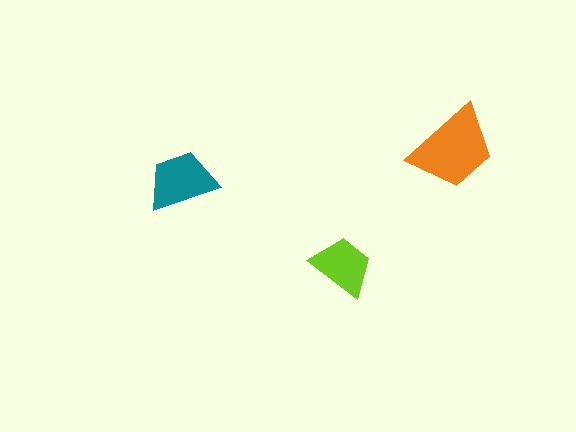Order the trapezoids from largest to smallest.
the orange one, the teal one, the lime one.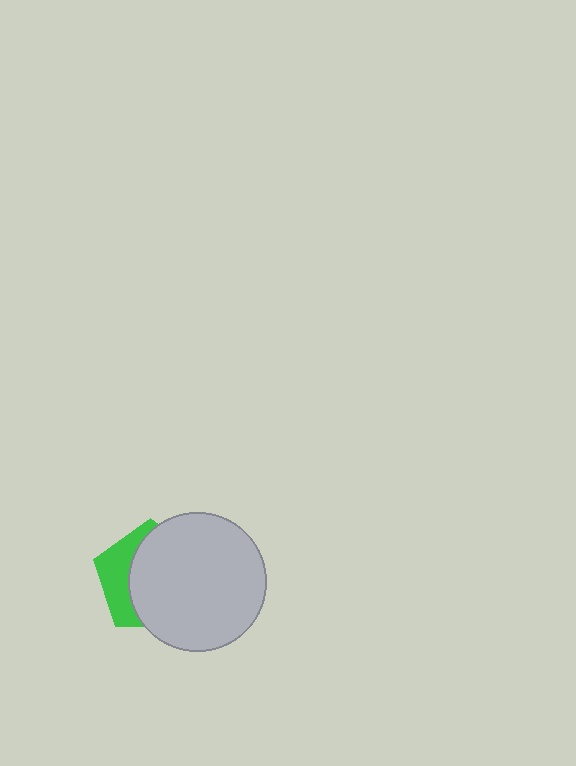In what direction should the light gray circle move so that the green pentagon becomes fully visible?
The light gray circle should move right. That is the shortest direction to clear the overlap and leave the green pentagon fully visible.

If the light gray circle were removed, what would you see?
You would see the complete green pentagon.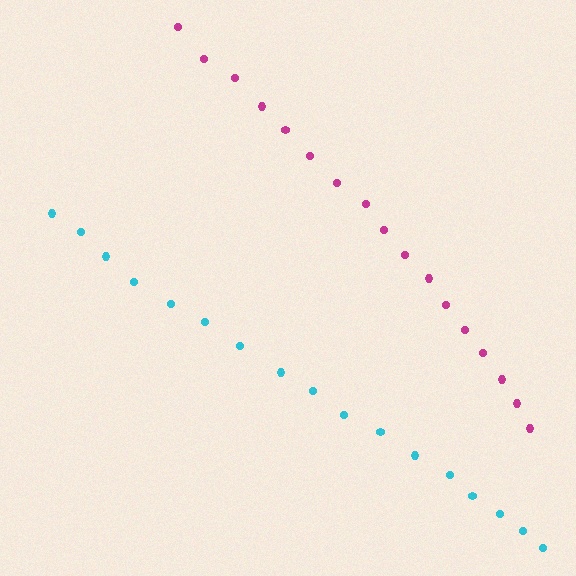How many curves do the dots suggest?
There are 2 distinct paths.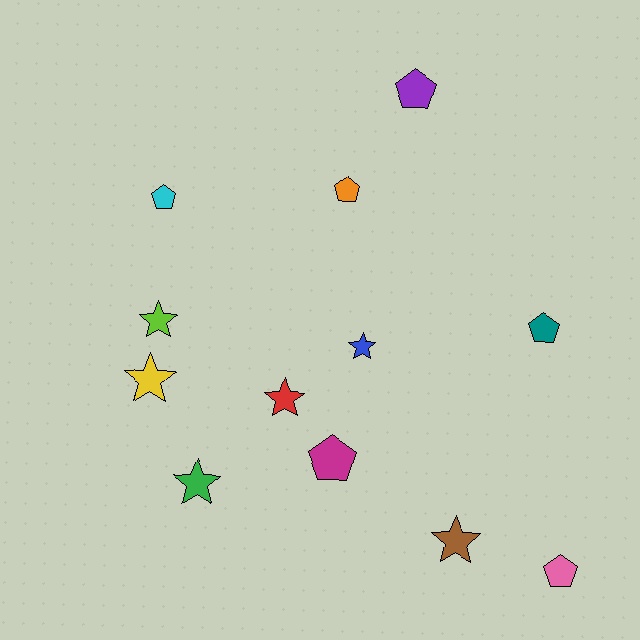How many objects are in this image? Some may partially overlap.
There are 12 objects.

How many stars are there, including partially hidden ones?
There are 6 stars.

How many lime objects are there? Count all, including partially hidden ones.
There is 1 lime object.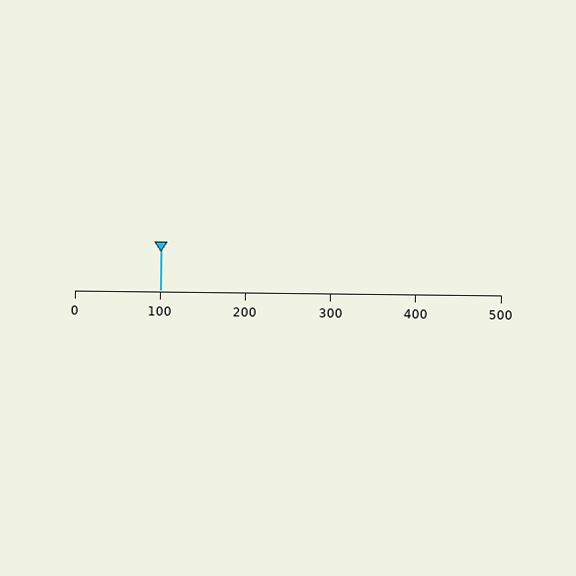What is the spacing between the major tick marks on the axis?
The major ticks are spaced 100 apart.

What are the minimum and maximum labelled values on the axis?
The axis runs from 0 to 500.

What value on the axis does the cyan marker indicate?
The marker indicates approximately 100.